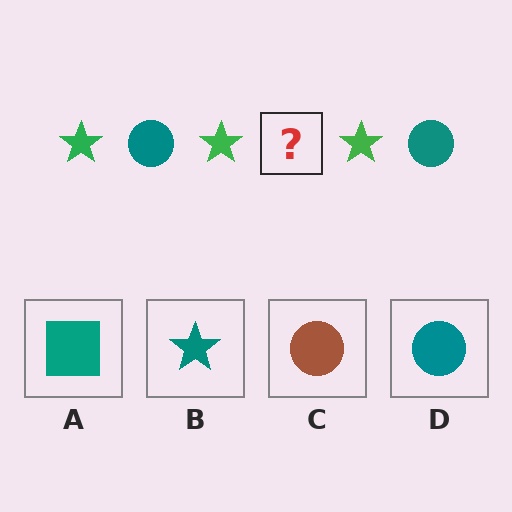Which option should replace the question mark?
Option D.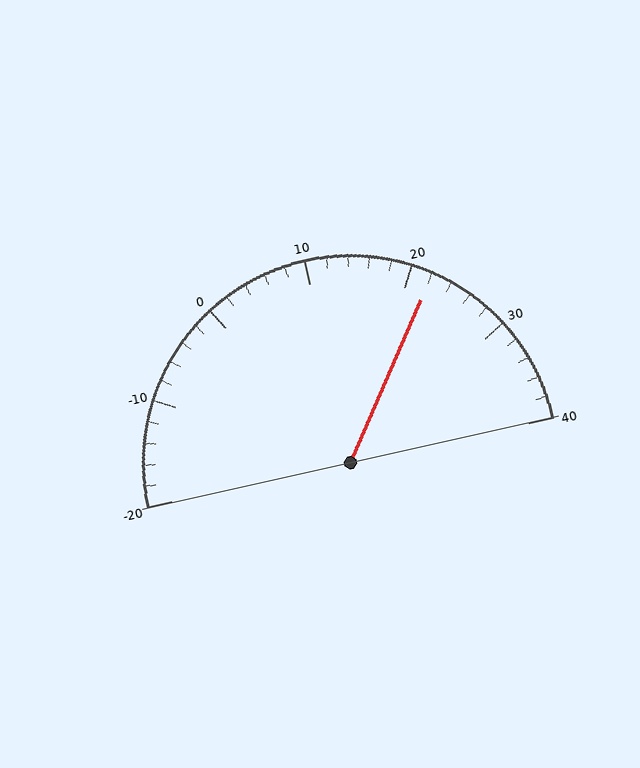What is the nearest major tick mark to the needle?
The nearest major tick mark is 20.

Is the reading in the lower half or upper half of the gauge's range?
The reading is in the upper half of the range (-20 to 40).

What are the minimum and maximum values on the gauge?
The gauge ranges from -20 to 40.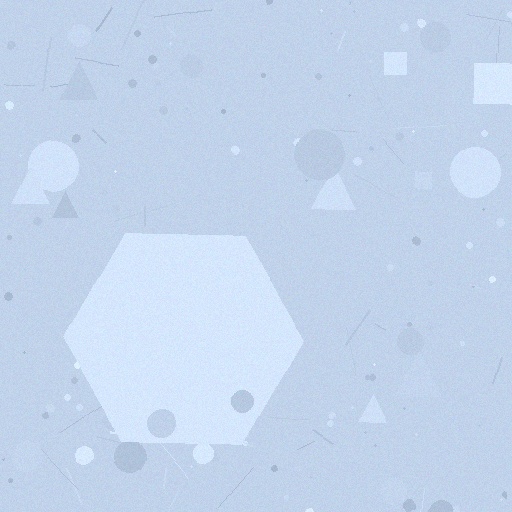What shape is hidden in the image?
A hexagon is hidden in the image.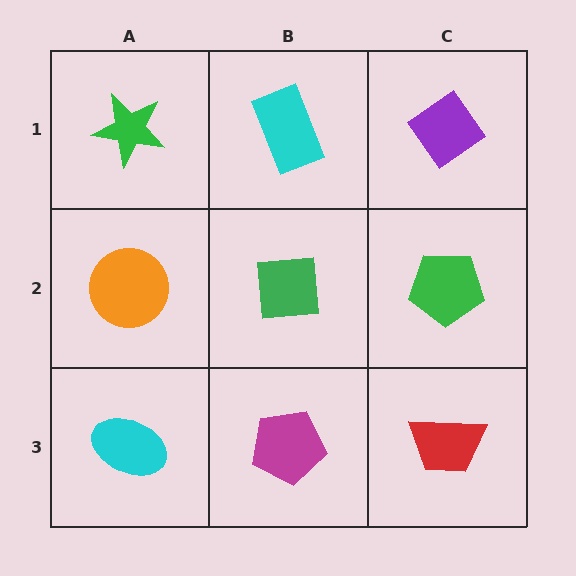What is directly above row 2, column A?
A green star.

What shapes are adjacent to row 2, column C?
A purple diamond (row 1, column C), a red trapezoid (row 3, column C), a green square (row 2, column B).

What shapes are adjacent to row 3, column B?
A green square (row 2, column B), a cyan ellipse (row 3, column A), a red trapezoid (row 3, column C).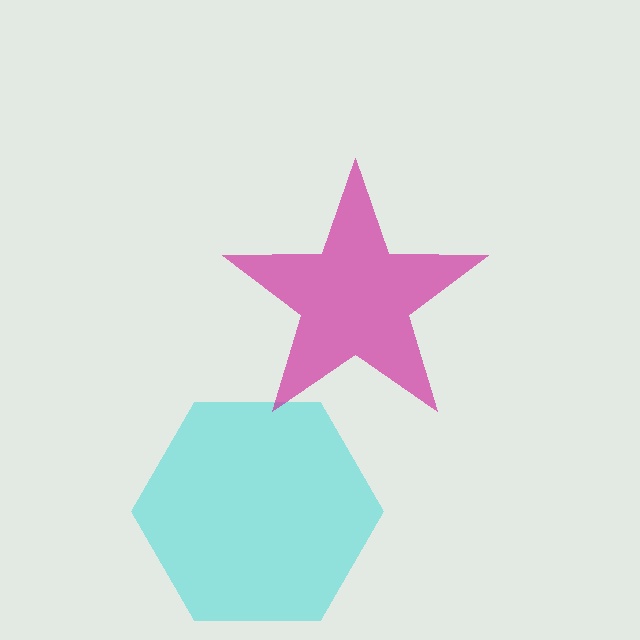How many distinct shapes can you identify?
There are 2 distinct shapes: a cyan hexagon, a magenta star.